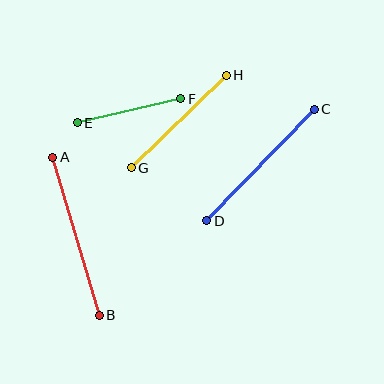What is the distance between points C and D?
The distance is approximately 155 pixels.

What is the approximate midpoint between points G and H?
The midpoint is at approximately (179, 122) pixels.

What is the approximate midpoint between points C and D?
The midpoint is at approximately (260, 165) pixels.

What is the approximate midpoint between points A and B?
The midpoint is at approximately (76, 236) pixels.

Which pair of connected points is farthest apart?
Points A and B are farthest apart.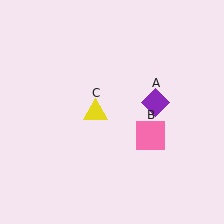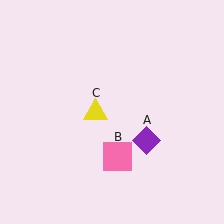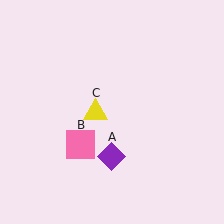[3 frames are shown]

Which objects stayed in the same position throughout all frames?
Yellow triangle (object C) remained stationary.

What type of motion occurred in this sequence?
The purple diamond (object A), pink square (object B) rotated clockwise around the center of the scene.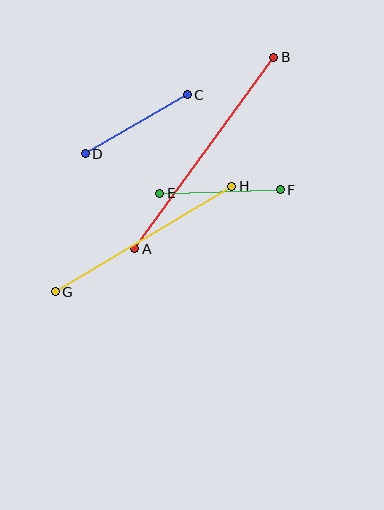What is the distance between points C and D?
The distance is approximately 118 pixels.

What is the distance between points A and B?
The distance is approximately 237 pixels.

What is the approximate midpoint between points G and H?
The midpoint is at approximately (144, 239) pixels.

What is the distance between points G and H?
The distance is approximately 205 pixels.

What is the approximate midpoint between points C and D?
The midpoint is at approximately (136, 124) pixels.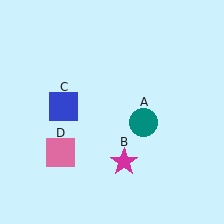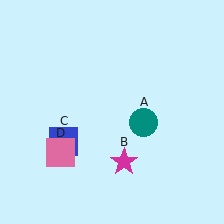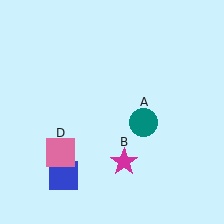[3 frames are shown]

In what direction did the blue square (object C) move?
The blue square (object C) moved down.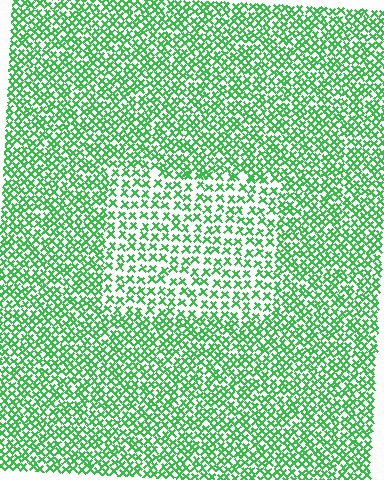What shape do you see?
I see a rectangle.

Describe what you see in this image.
The image contains small green elements arranged at two different densities. A rectangle-shaped region is visible where the elements are less densely packed than the surrounding area.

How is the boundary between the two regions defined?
The boundary is defined by a change in element density (approximately 1.7x ratio). All elements are the same color, size, and shape.